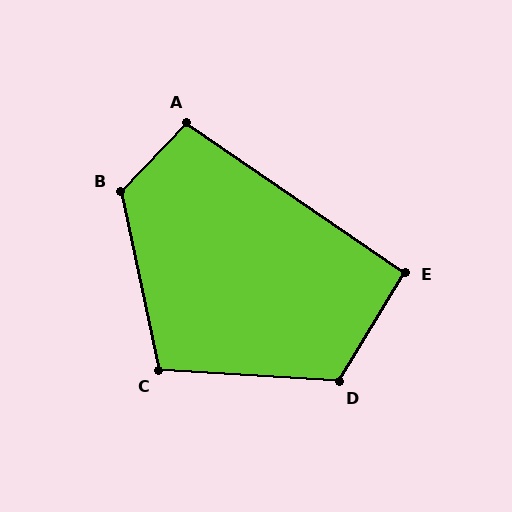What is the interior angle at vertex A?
Approximately 100 degrees (obtuse).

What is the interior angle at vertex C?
Approximately 105 degrees (obtuse).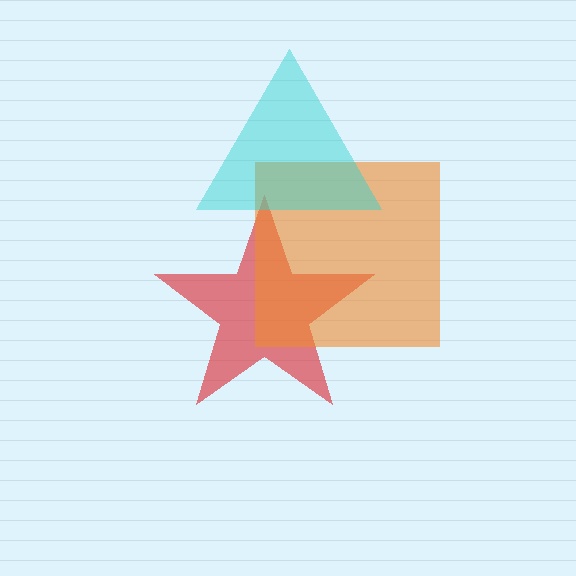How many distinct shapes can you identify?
There are 3 distinct shapes: a red star, an orange square, a cyan triangle.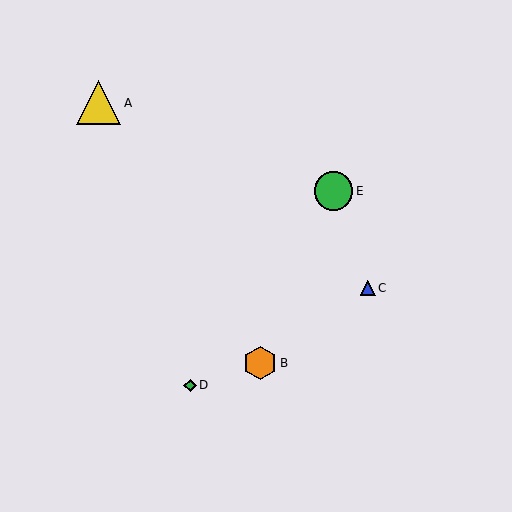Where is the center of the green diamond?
The center of the green diamond is at (190, 385).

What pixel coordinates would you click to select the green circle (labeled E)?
Click at (334, 191) to select the green circle E.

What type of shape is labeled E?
Shape E is a green circle.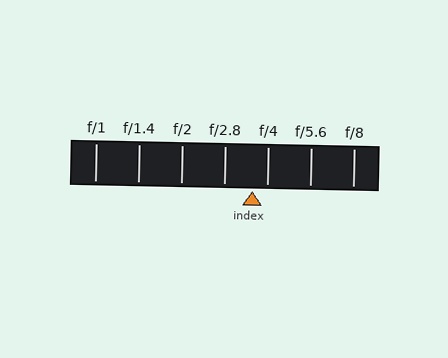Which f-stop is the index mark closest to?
The index mark is closest to f/4.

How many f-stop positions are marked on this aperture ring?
There are 7 f-stop positions marked.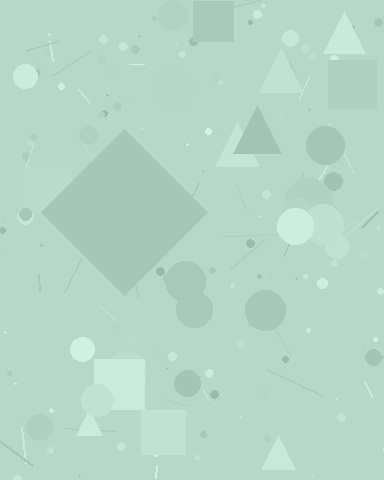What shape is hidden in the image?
A diamond is hidden in the image.